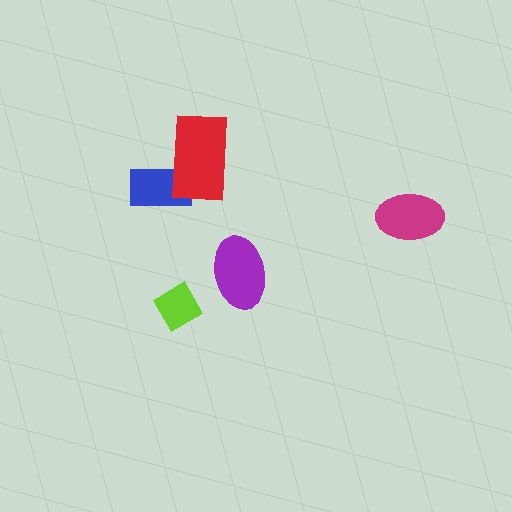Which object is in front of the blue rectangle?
The red rectangle is in front of the blue rectangle.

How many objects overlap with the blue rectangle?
1 object overlaps with the blue rectangle.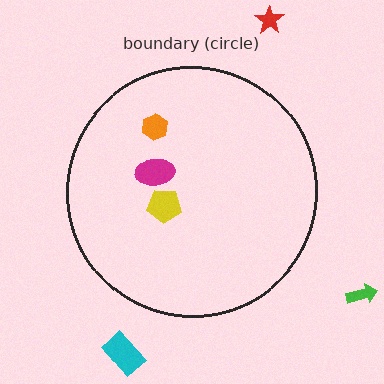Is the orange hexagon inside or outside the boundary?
Inside.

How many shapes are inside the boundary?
3 inside, 3 outside.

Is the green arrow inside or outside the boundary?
Outside.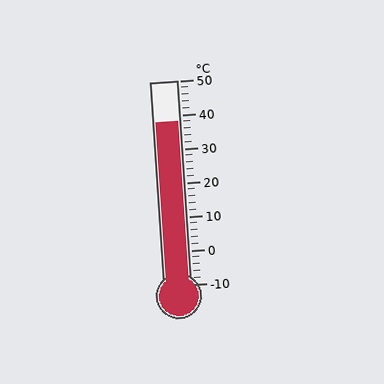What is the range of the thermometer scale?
The thermometer scale ranges from -10°C to 50°C.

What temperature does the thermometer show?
The thermometer shows approximately 38°C.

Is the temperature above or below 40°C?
The temperature is below 40°C.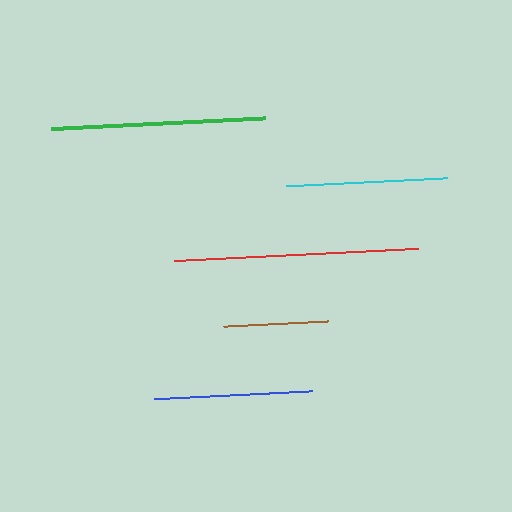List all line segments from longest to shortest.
From longest to shortest: red, green, cyan, blue, brown.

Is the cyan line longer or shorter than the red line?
The red line is longer than the cyan line.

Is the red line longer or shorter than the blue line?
The red line is longer than the blue line.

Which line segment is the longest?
The red line is the longest at approximately 244 pixels.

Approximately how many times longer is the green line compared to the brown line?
The green line is approximately 2.0 times the length of the brown line.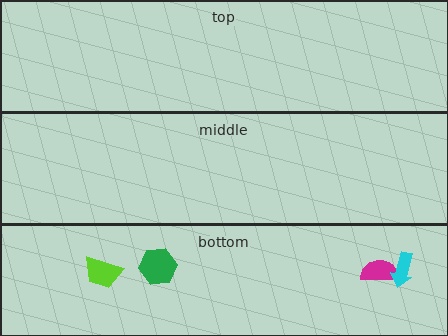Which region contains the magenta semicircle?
The bottom region.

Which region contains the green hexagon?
The bottom region.